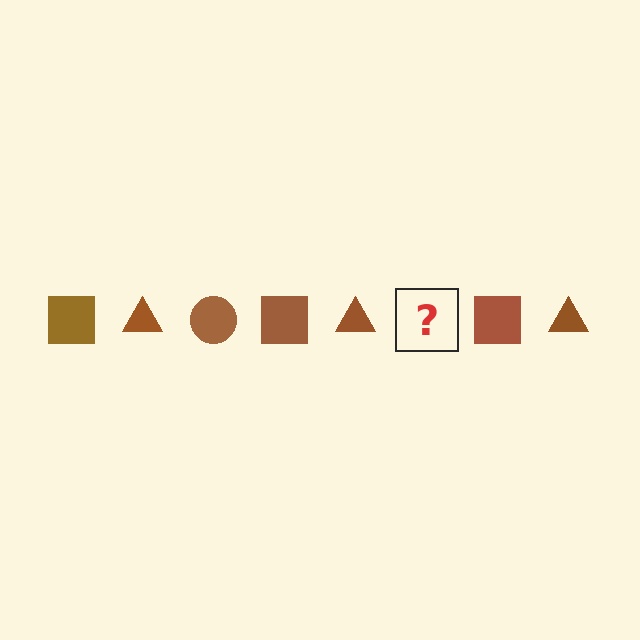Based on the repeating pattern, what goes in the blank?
The blank should be a brown circle.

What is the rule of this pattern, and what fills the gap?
The rule is that the pattern cycles through square, triangle, circle shapes in brown. The gap should be filled with a brown circle.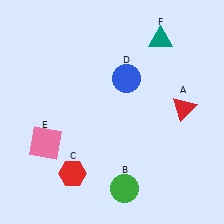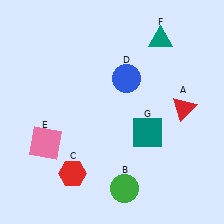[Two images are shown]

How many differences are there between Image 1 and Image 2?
There is 1 difference between the two images.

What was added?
A teal square (G) was added in Image 2.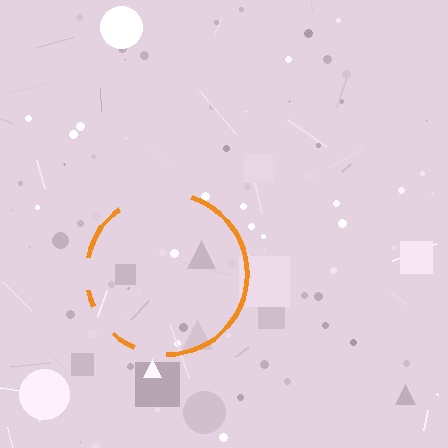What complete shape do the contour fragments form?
The contour fragments form a circle.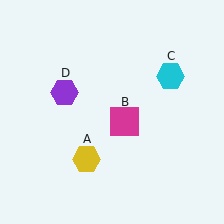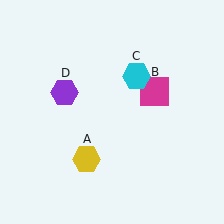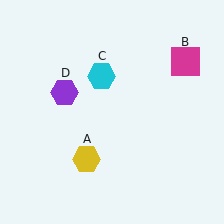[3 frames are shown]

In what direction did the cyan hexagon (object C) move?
The cyan hexagon (object C) moved left.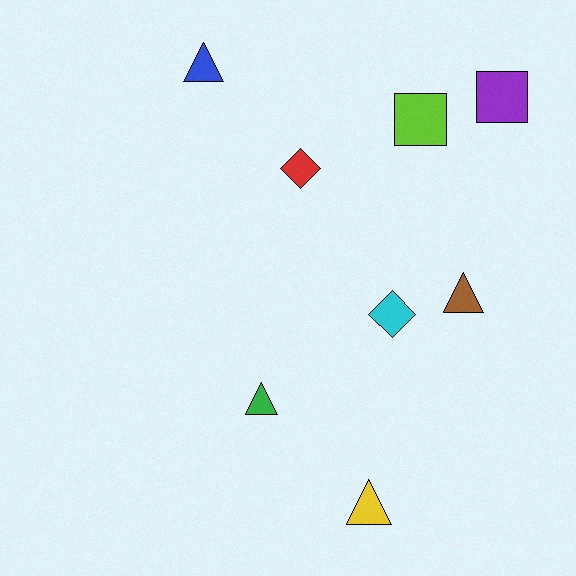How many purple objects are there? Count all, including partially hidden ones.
There is 1 purple object.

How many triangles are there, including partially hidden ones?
There are 4 triangles.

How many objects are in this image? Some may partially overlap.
There are 8 objects.